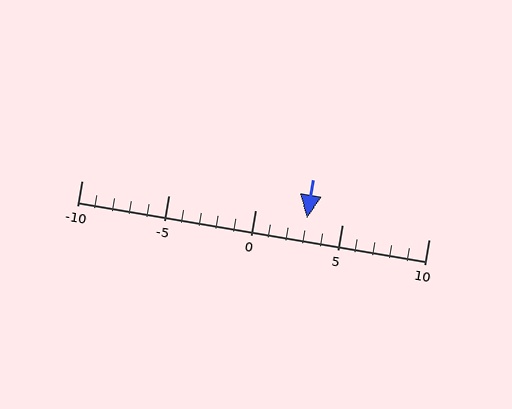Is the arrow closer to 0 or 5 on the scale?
The arrow is closer to 5.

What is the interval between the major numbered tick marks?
The major tick marks are spaced 5 units apart.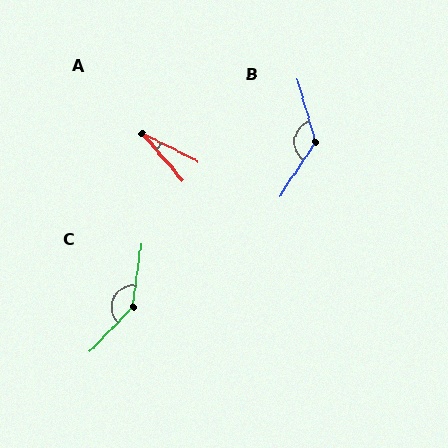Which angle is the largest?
C, at approximately 144 degrees.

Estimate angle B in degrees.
Approximately 131 degrees.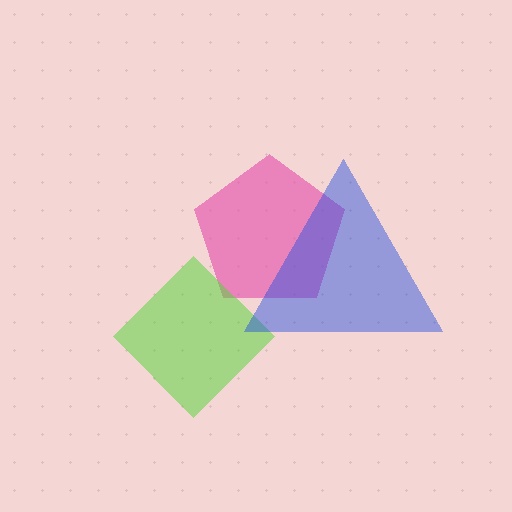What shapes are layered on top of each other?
The layered shapes are: a pink pentagon, a lime diamond, a blue triangle.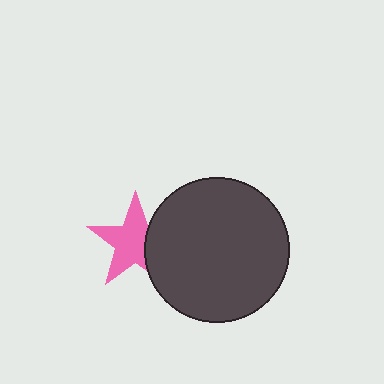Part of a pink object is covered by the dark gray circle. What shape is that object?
It is a star.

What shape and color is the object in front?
The object in front is a dark gray circle.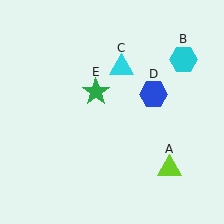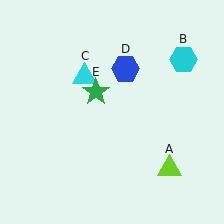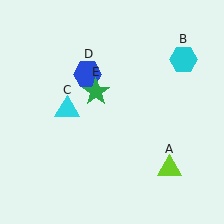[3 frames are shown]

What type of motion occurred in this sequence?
The cyan triangle (object C), blue hexagon (object D) rotated counterclockwise around the center of the scene.